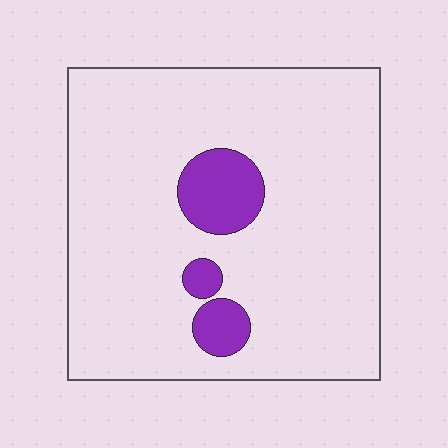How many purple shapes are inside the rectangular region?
3.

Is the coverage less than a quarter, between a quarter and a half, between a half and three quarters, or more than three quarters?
Less than a quarter.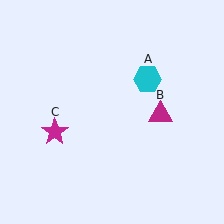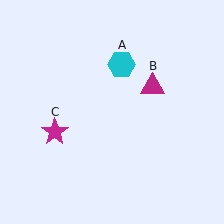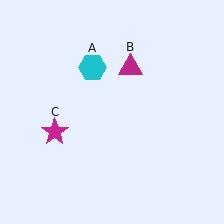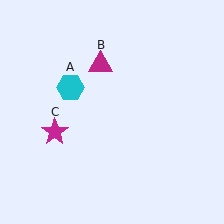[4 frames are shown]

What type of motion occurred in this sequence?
The cyan hexagon (object A), magenta triangle (object B) rotated counterclockwise around the center of the scene.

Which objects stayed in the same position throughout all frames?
Magenta star (object C) remained stationary.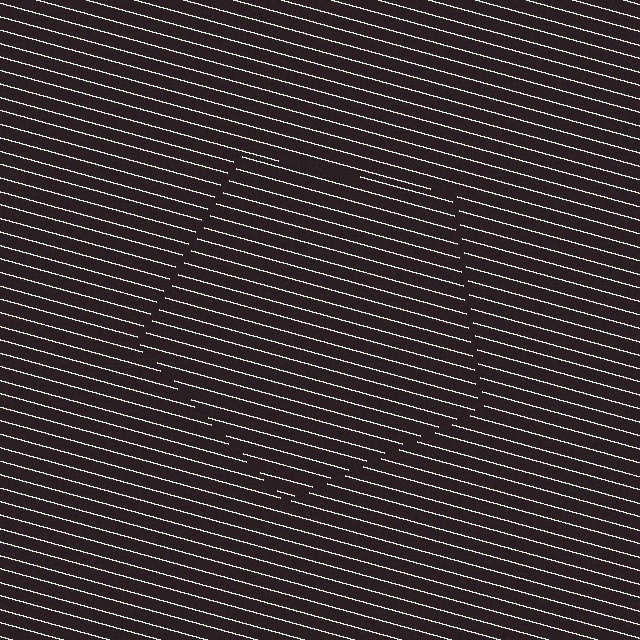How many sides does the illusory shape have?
5 sides — the line-ends trace a pentagon.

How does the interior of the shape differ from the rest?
The interior of the shape contains the same grating, shifted by half a period — the contour is defined by the phase discontinuity where line-ends from the inner and outer gratings abut.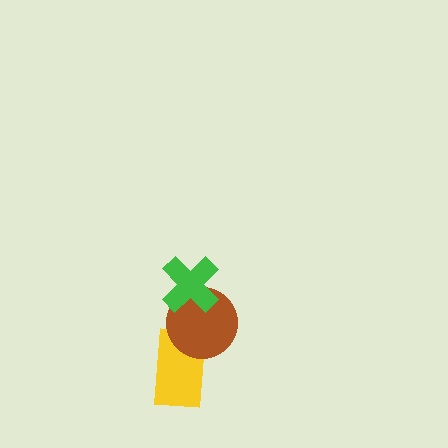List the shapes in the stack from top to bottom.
From top to bottom: the green cross, the brown circle, the yellow rectangle.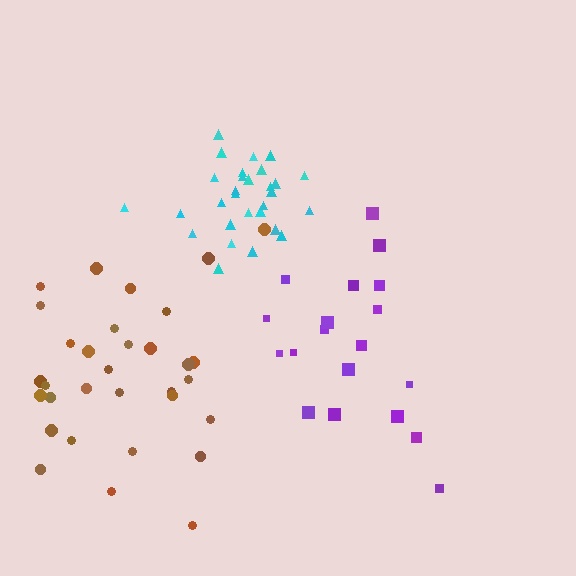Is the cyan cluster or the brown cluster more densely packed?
Cyan.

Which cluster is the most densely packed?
Cyan.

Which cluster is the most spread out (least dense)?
Purple.